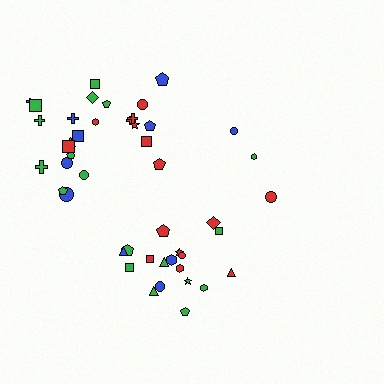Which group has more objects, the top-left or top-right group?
The top-left group.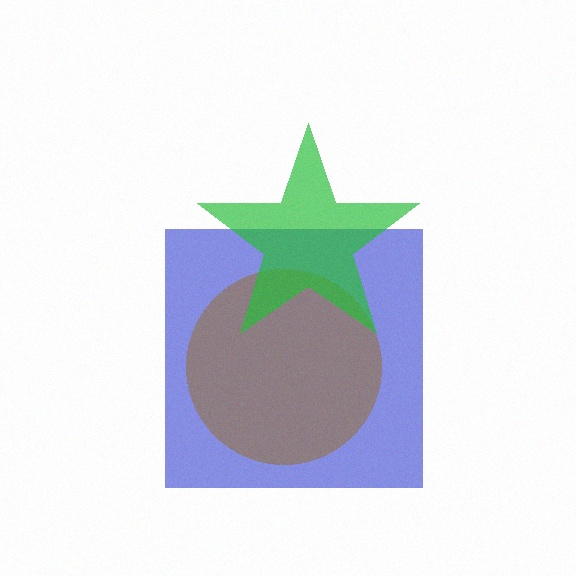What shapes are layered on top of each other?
The layered shapes are: a blue square, a brown circle, a green star.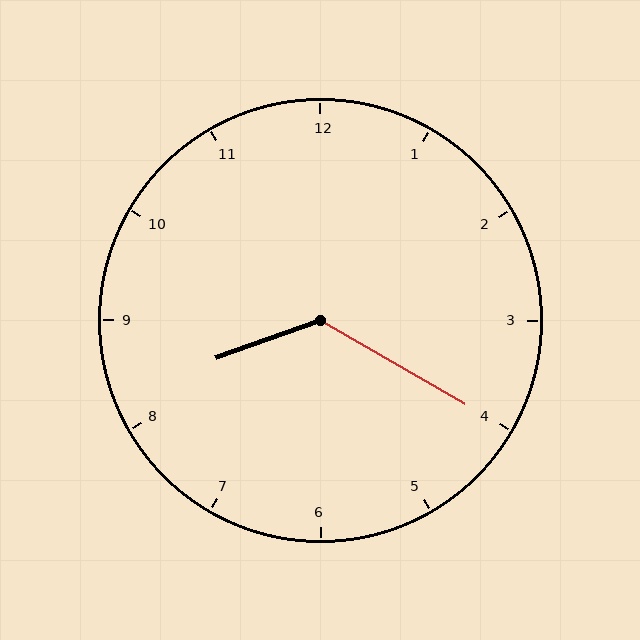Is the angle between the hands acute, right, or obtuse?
It is obtuse.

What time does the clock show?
8:20.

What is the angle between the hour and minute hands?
Approximately 130 degrees.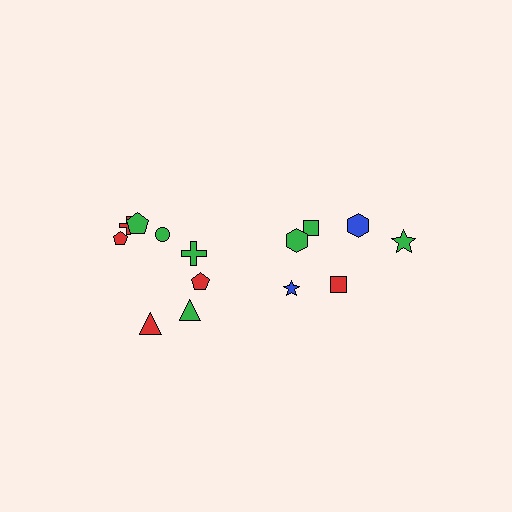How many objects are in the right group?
There are 6 objects.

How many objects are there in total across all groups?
There are 14 objects.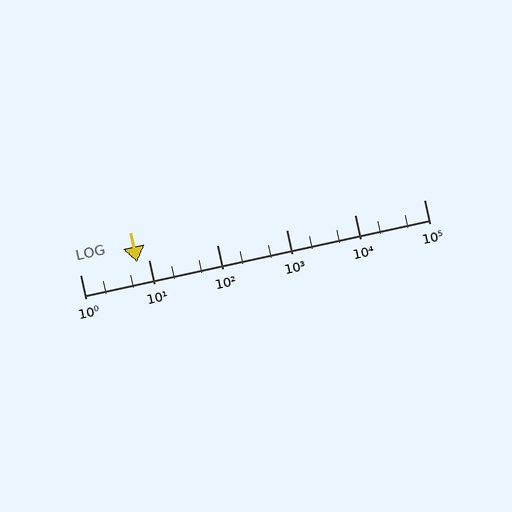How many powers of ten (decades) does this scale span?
The scale spans 5 decades, from 1 to 100000.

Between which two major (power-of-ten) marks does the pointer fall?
The pointer is between 1 and 10.